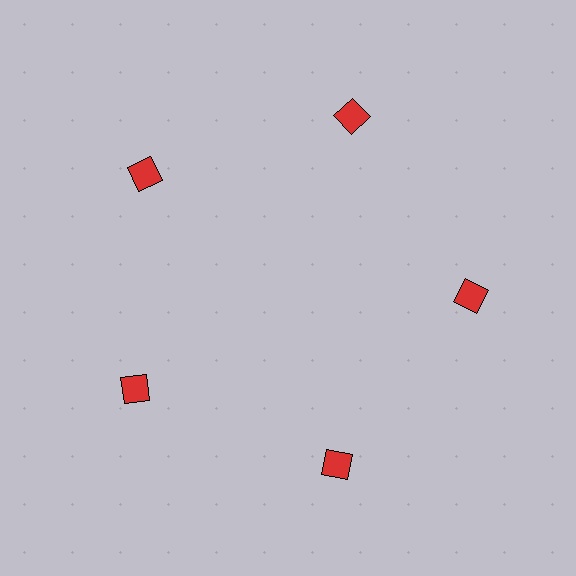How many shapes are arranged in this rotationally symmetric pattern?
There are 5 shapes, arranged in 5 groups of 1.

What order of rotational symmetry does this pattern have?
This pattern has 5-fold rotational symmetry.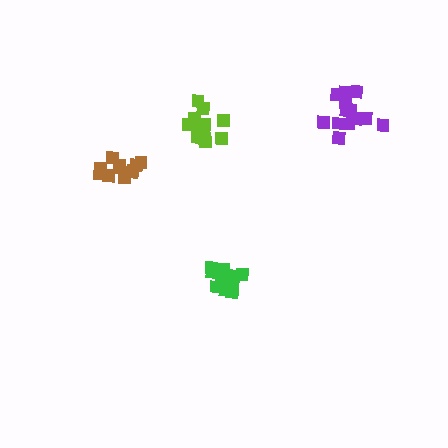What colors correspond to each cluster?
The clusters are colored: lime, green, brown, purple.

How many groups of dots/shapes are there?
There are 4 groups.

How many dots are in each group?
Group 1: 13 dots, Group 2: 12 dots, Group 3: 11 dots, Group 4: 14 dots (50 total).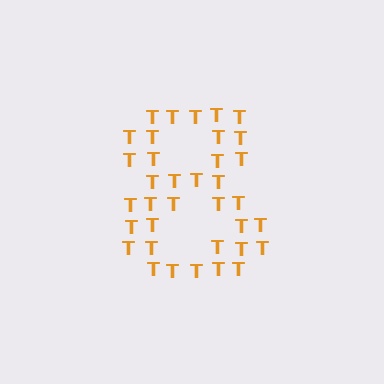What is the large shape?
The large shape is the digit 8.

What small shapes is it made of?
It is made of small letter T's.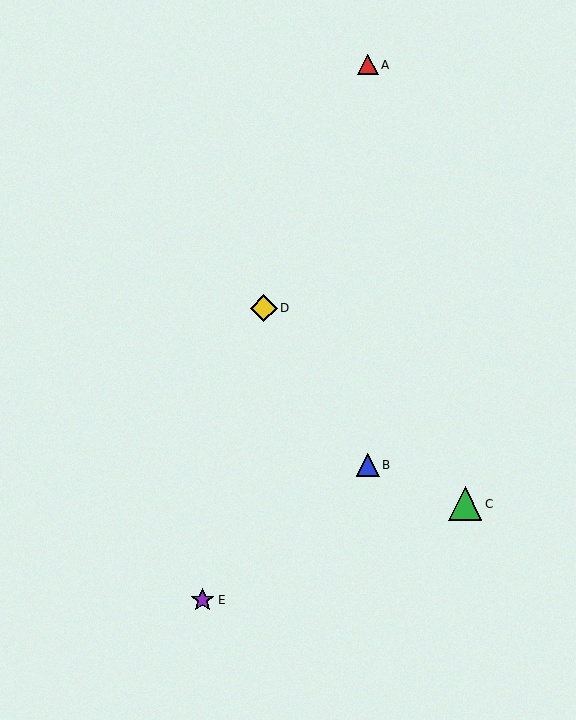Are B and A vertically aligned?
Yes, both are at x≈368.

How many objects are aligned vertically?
2 objects (A, B) are aligned vertically.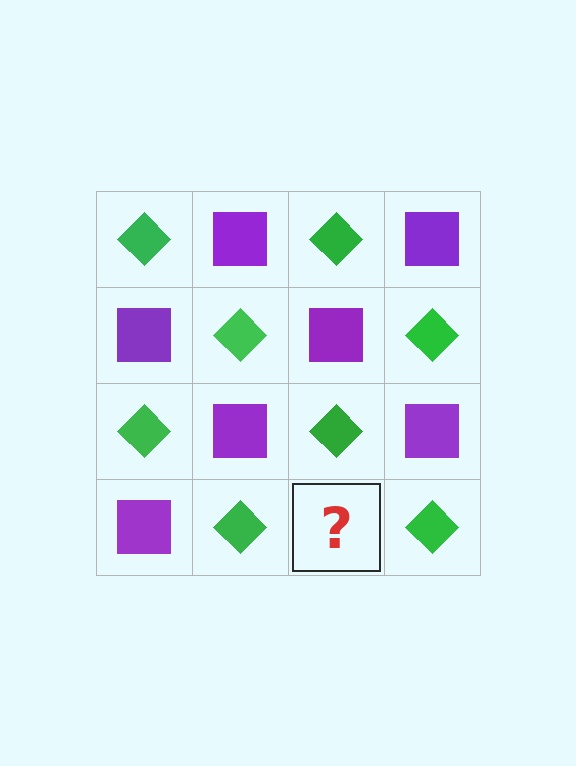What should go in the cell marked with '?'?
The missing cell should contain a purple square.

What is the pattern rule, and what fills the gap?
The rule is that it alternates green diamond and purple square in a checkerboard pattern. The gap should be filled with a purple square.